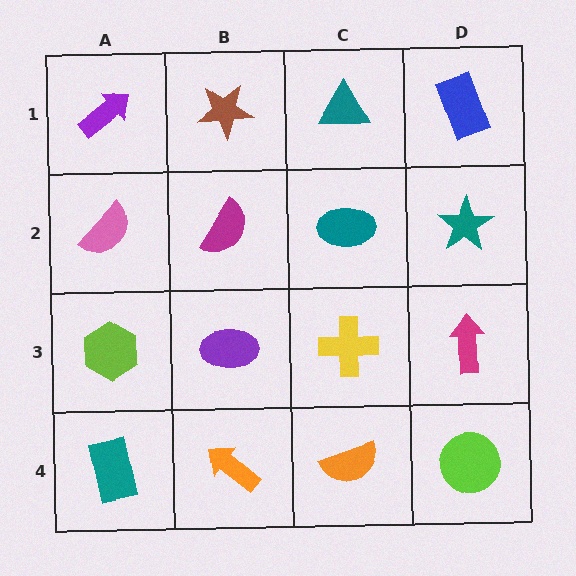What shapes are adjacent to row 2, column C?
A teal triangle (row 1, column C), a yellow cross (row 3, column C), a magenta semicircle (row 2, column B), a teal star (row 2, column D).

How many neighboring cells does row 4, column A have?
2.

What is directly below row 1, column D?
A teal star.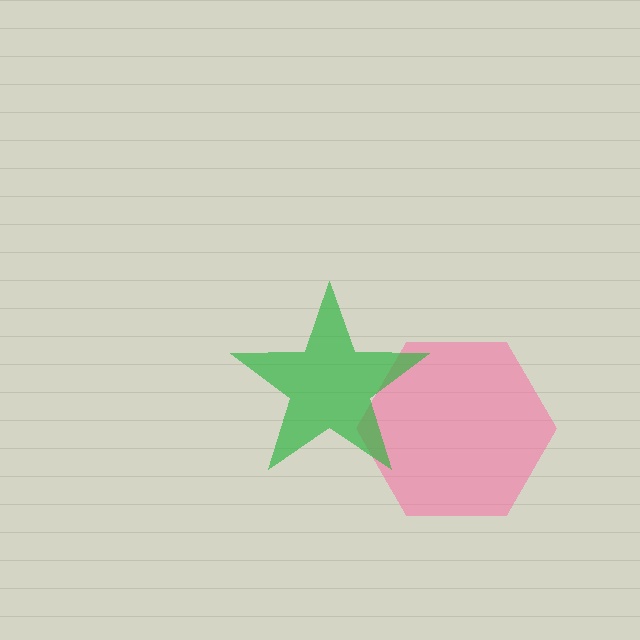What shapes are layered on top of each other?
The layered shapes are: a pink hexagon, a green star.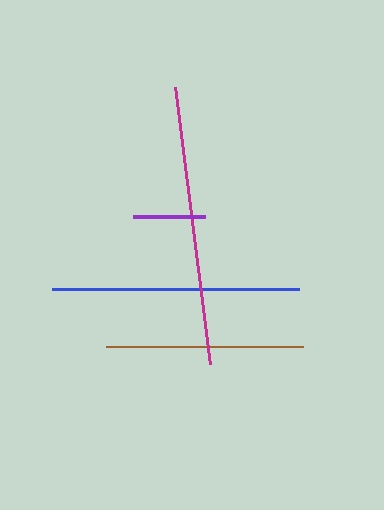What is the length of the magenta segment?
The magenta segment is approximately 279 pixels long.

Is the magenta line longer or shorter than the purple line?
The magenta line is longer than the purple line.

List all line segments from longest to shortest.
From longest to shortest: magenta, blue, brown, purple.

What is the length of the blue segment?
The blue segment is approximately 246 pixels long.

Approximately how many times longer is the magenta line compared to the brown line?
The magenta line is approximately 1.4 times the length of the brown line.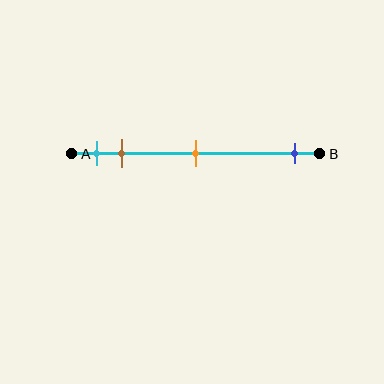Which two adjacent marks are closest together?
The cyan and brown marks are the closest adjacent pair.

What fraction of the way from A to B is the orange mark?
The orange mark is approximately 50% (0.5) of the way from A to B.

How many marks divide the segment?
There are 4 marks dividing the segment.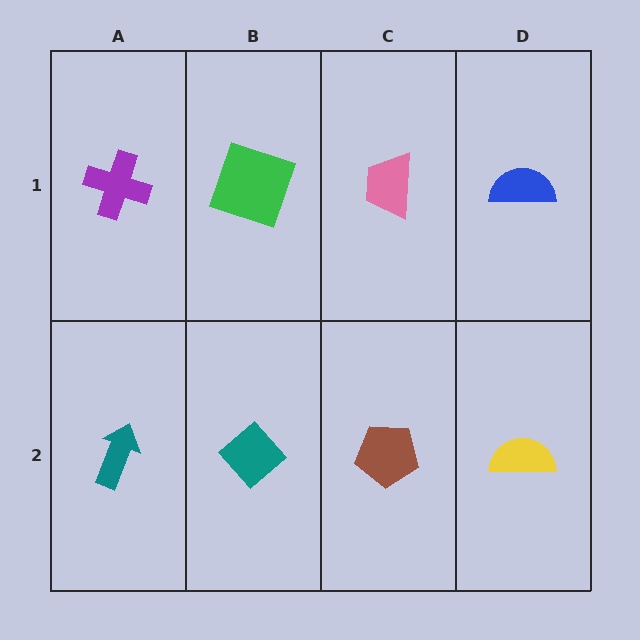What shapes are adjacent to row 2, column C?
A pink trapezoid (row 1, column C), a teal diamond (row 2, column B), a yellow semicircle (row 2, column D).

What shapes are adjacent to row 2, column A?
A purple cross (row 1, column A), a teal diamond (row 2, column B).